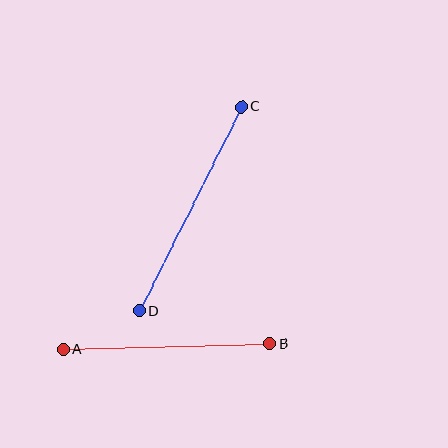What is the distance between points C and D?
The distance is approximately 228 pixels.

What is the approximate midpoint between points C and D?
The midpoint is at approximately (190, 209) pixels.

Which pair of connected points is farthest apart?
Points C and D are farthest apart.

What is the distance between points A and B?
The distance is approximately 207 pixels.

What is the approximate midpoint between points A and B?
The midpoint is at approximately (166, 347) pixels.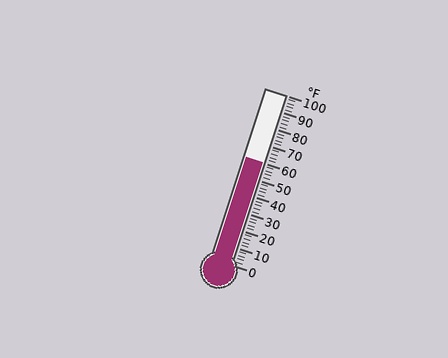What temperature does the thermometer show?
The thermometer shows approximately 60°F.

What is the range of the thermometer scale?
The thermometer scale ranges from 0°F to 100°F.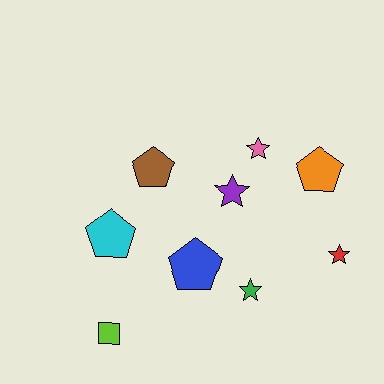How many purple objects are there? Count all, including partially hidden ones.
There is 1 purple object.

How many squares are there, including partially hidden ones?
There is 1 square.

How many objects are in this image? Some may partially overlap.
There are 9 objects.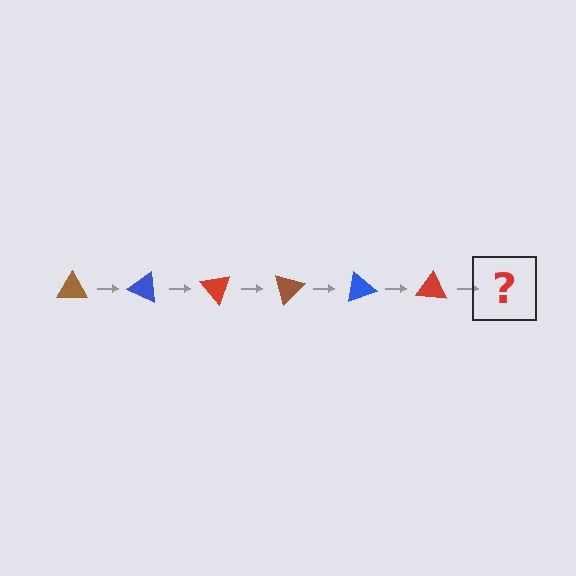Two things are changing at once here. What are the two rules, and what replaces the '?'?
The two rules are that it rotates 25 degrees each step and the color cycles through brown, blue, and red. The '?' should be a brown triangle, rotated 150 degrees from the start.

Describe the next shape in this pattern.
It should be a brown triangle, rotated 150 degrees from the start.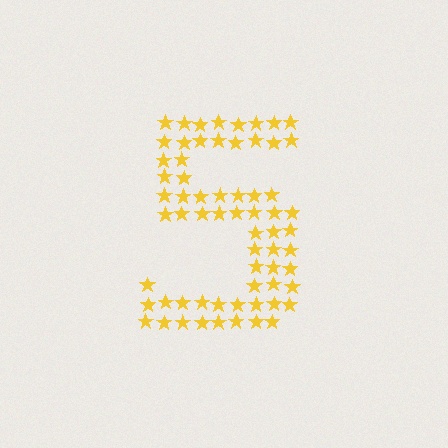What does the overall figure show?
The overall figure shows the digit 5.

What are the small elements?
The small elements are stars.